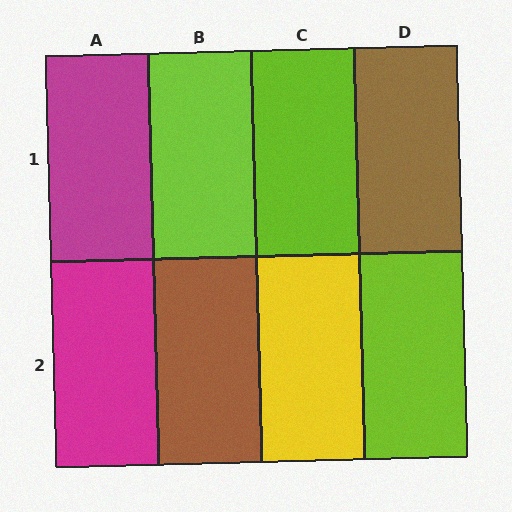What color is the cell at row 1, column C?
Lime.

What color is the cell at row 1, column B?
Lime.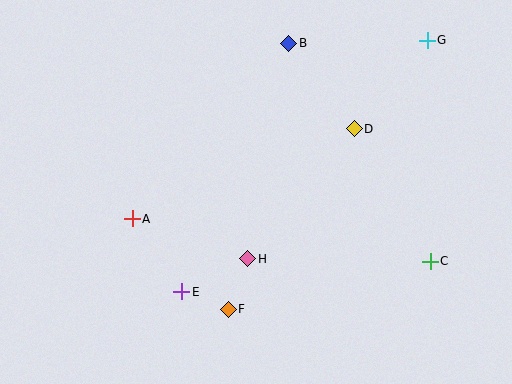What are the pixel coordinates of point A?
Point A is at (132, 219).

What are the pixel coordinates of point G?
Point G is at (427, 40).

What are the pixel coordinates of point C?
Point C is at (430, 261).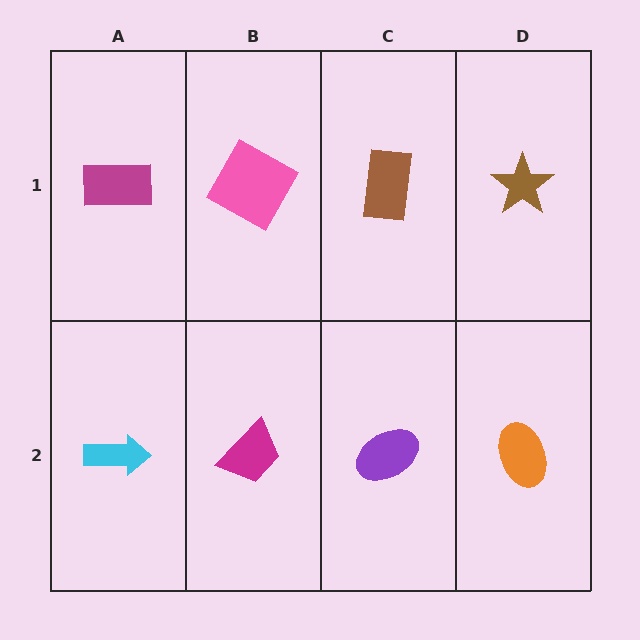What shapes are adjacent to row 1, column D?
An orange ellipse (row 2, column D), a brown rectangle (row 1, column C).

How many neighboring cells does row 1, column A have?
2.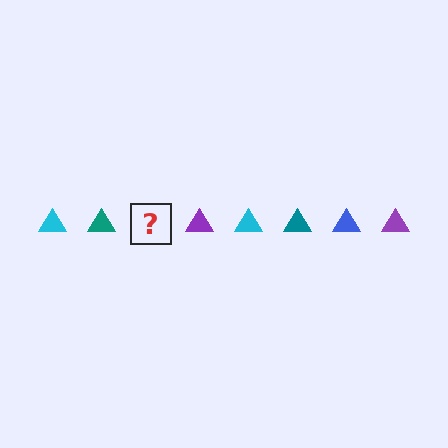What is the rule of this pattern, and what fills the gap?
The rule is that the pattern cycles through cyan, teal, blue, purple triangles. The gap should be filled with a blue triangle.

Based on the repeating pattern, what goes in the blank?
The blank should be a blue triangle.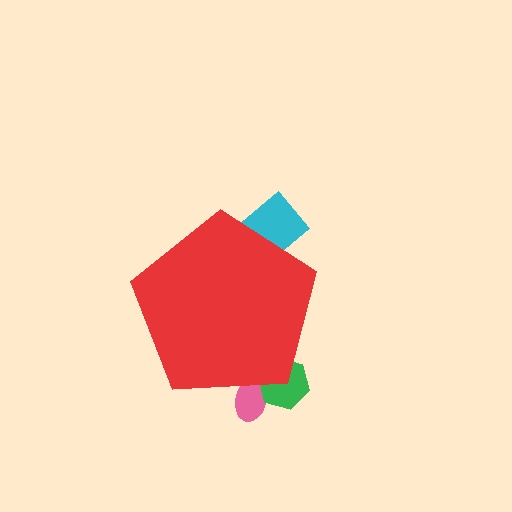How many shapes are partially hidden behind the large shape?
3 shapes are partially hidden.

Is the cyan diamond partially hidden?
Yes, the cyan diamond is partially hidden behind the red pentagon.